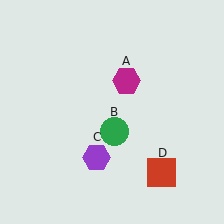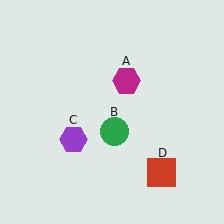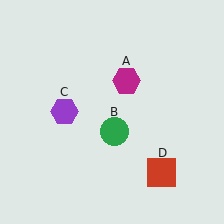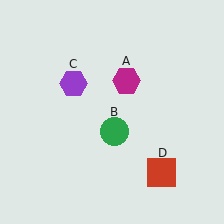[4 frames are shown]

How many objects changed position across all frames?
1 object changed position: purple hexagon (object C).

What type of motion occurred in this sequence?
The purple hexagon (object C) rotated clockwise around the center of the scene.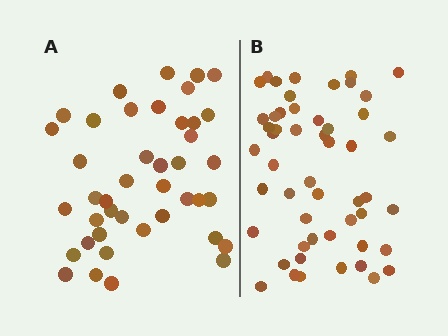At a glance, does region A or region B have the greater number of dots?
Region B (the right region) has more dots.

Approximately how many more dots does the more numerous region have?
Region B has roughly 10 or so more dots than region A.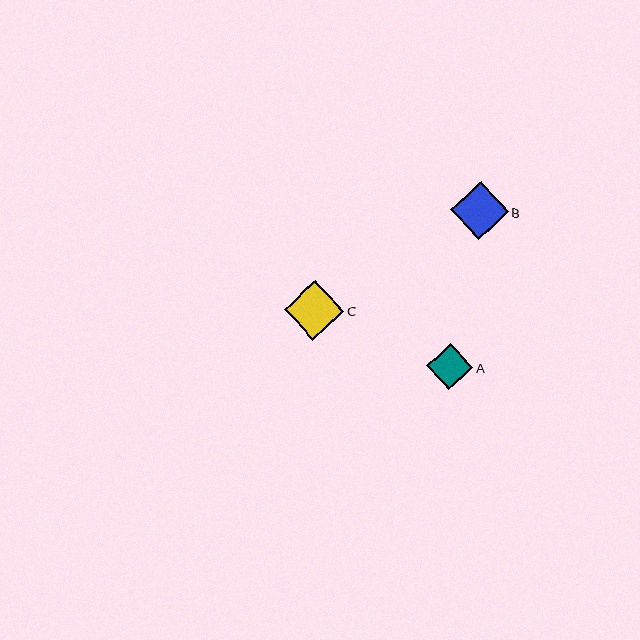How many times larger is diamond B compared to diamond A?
Diamond B is approximately 1.3 times the size of diamond A.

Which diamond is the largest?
Diamond C is the largest with a size of approximately 60 pixels.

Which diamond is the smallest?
Diamond A is the smallest with a size of approximately 46 pixels.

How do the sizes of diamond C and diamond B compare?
Diamond C and diamond B are approximately the same size.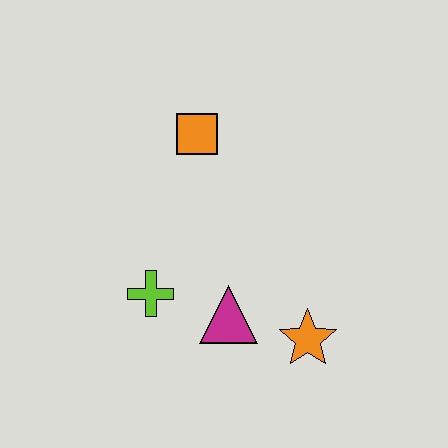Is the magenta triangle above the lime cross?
No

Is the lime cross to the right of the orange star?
No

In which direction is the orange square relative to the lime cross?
The orange square is above the lime cross.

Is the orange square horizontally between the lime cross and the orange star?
Yes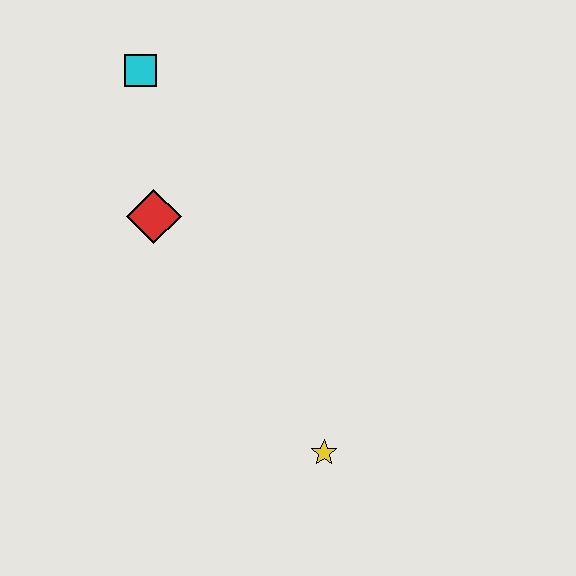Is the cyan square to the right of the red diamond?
No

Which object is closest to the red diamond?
The cyan square is closest to the red diamond.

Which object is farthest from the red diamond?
The yellow star is farthest from the red diamond.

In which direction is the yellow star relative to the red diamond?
The yellow star is below the red diamond.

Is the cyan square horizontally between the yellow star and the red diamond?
No